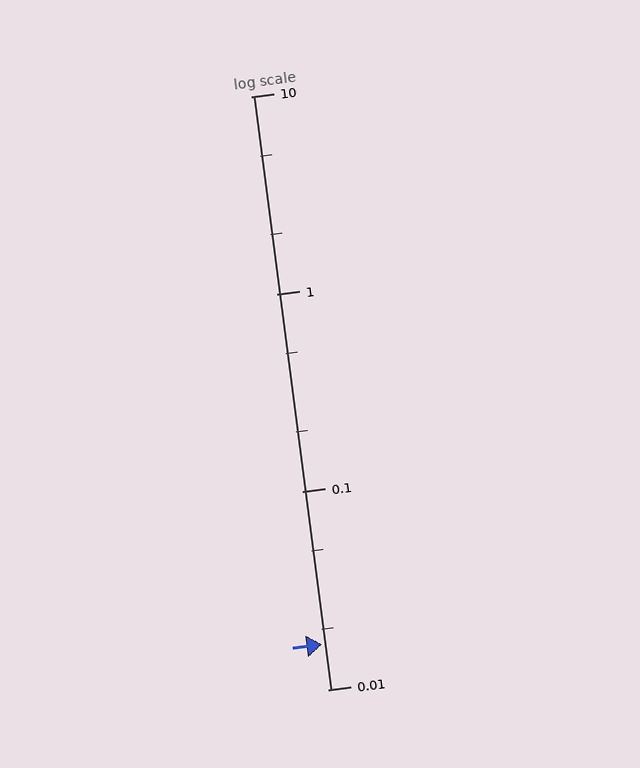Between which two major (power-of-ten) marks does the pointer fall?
The pointer is between 0.01 and 0.1.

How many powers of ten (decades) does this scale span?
The scale spans 3 decades, from 0.01 to 10.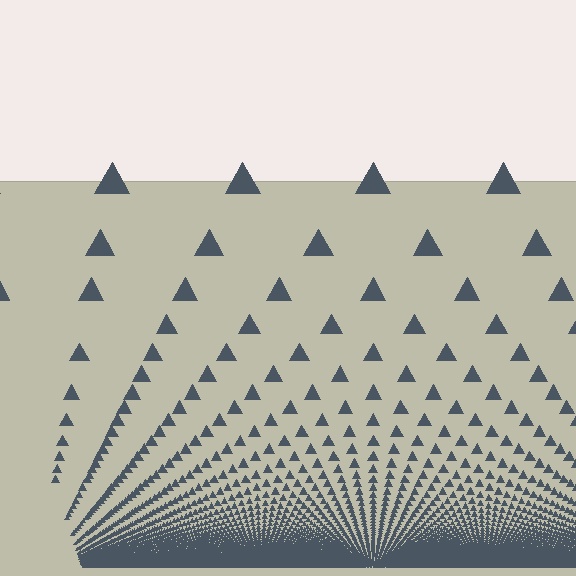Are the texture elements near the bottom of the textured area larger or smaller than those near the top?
Smaller. The gradient is inverted — elements near the bottom are smaller and denser.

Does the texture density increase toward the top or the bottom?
Density increases toward the bottom.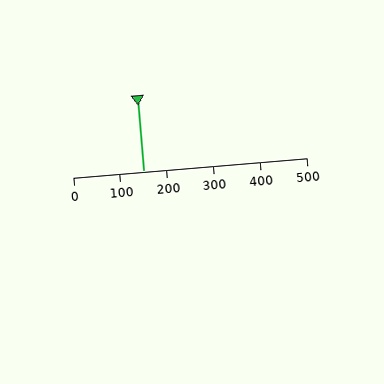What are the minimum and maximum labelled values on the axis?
The axis runs from 0 to 500.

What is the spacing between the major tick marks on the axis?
The major ticks are spaced 100 apart.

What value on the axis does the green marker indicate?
The marker indicates approximately 150.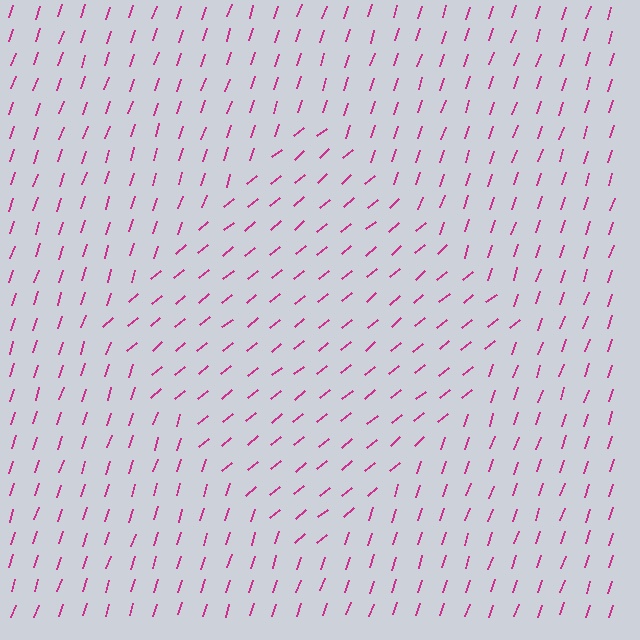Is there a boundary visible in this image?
Yes, there is a texture boundary formed by a change in line orientation.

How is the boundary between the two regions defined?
The boundary is defined purely by a change in line orientation (approximately 32 degrees difference). All lines are the same color and thickness.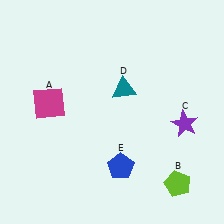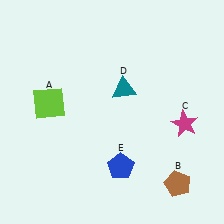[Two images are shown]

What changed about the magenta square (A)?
In Image 1, A is magenta. In Image 2, it changed to lime.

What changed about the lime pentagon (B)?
In Image 1, B is lime. In Image 2, it changed to brown.